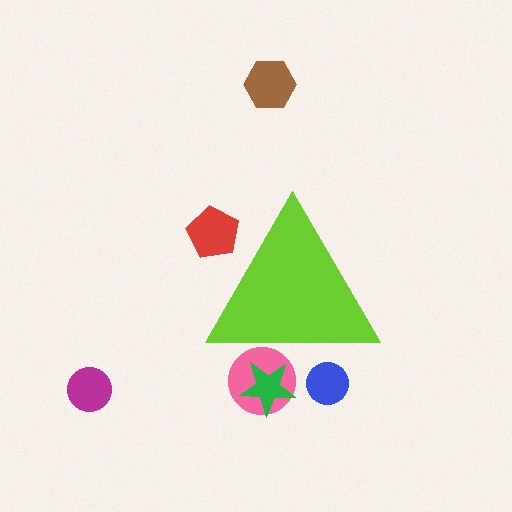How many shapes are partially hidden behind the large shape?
4 shapes are partially hidden.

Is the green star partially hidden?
Yes, the green star is partially hidden behind the lime triangle.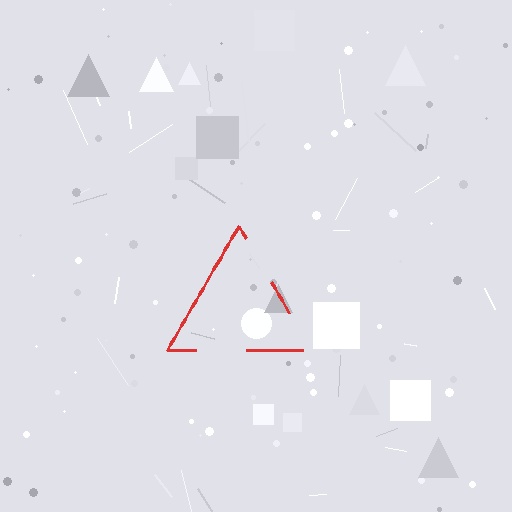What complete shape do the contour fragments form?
The contour fragments form a triangle.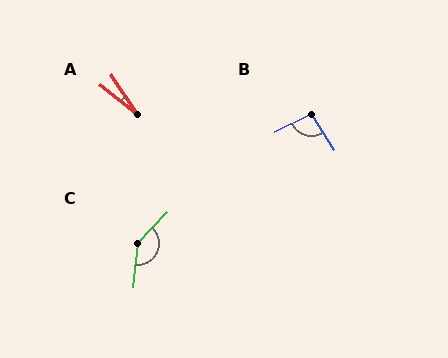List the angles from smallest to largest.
A (19°), B (96°), C (142°).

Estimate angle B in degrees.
Approximately 96 degrees.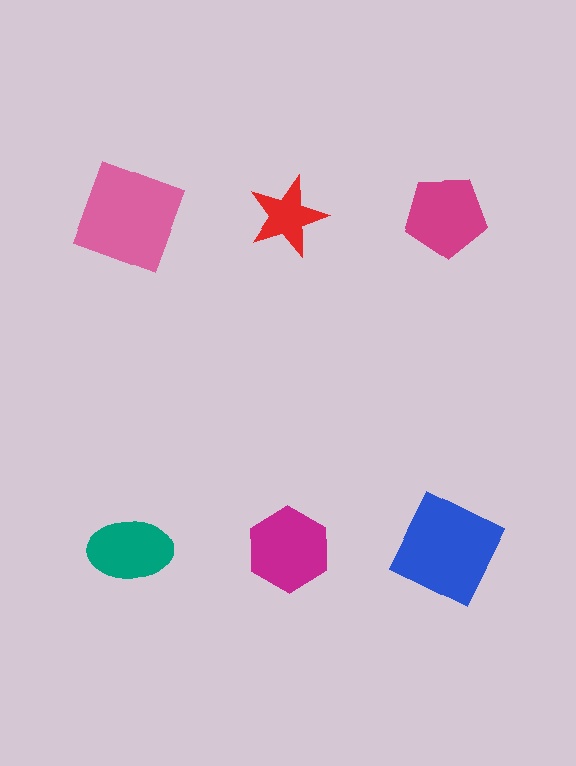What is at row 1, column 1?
A pink square.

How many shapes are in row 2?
3 shapes.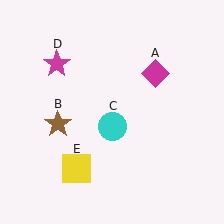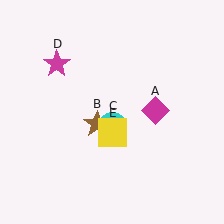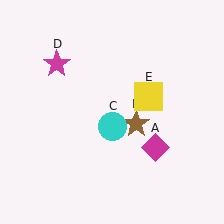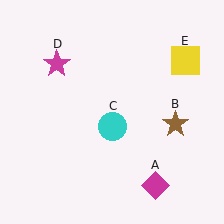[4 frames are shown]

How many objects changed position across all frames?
3 objects changed position: magenta diamond (object A), brown star (object B), yellow square (object E).